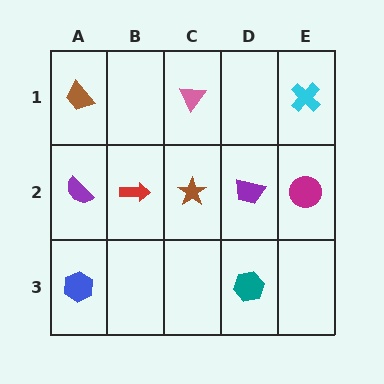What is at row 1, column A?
A brown trapezoid.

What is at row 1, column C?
A pink triangle.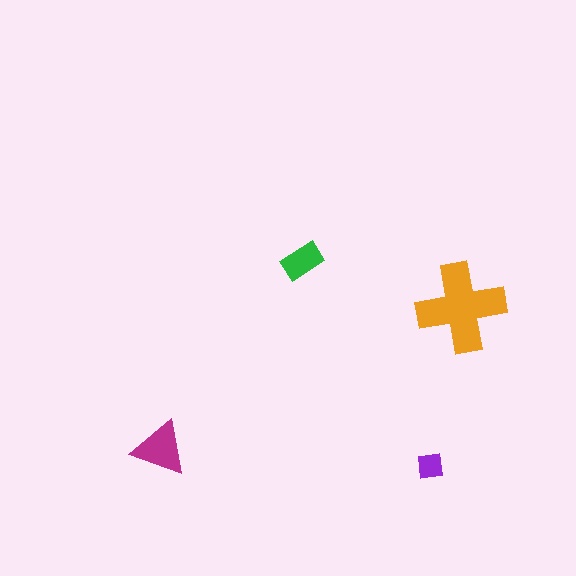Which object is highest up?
The green rectangle is topmost.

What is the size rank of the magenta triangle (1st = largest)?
2nd.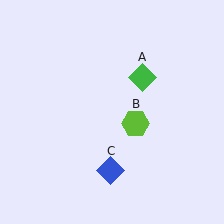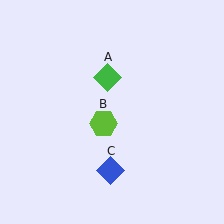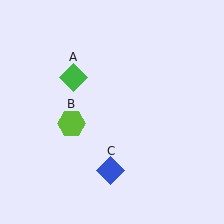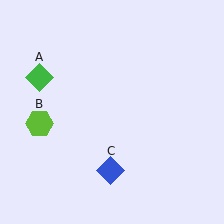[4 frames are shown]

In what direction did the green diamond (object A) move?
The green diamond (object A) moved left.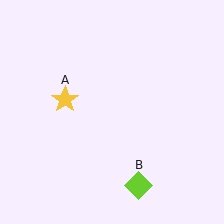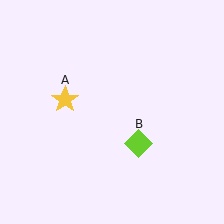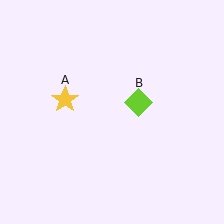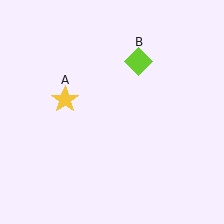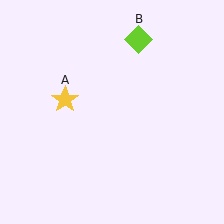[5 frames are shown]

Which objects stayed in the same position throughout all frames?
Yellow star (object A) remained stationary.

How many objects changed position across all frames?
1 object changed position: lime diamond (object B).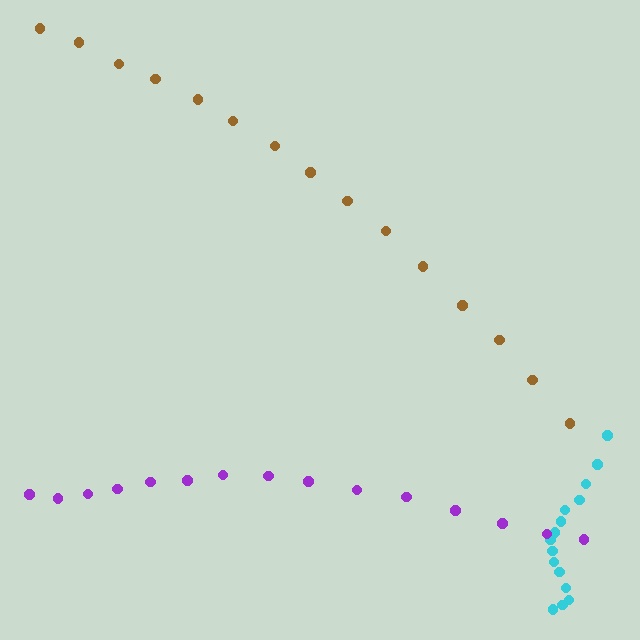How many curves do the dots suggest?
There are 3 distinct paths.